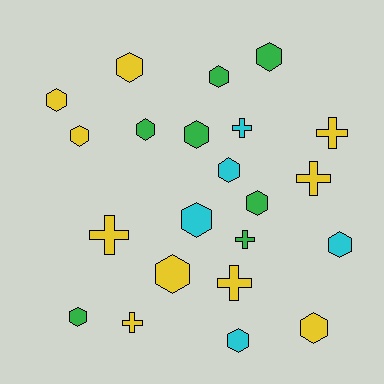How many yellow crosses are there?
There are 5 yellow crosses.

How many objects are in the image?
There are 22 objects.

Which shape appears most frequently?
Hexagon, with 15 objects.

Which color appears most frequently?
Yellow, with 10 objects.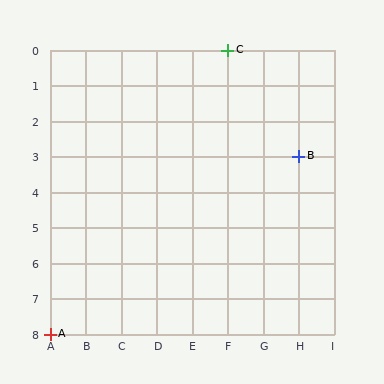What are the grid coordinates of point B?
Point B is at grid coordinates (H, 3).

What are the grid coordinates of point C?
Point C is at grid coordinates (F, 0).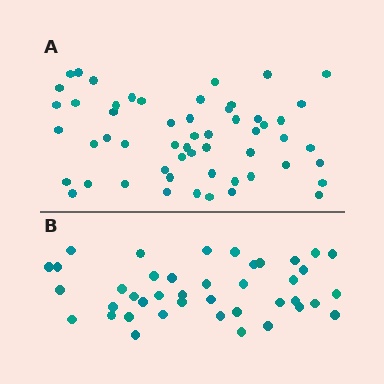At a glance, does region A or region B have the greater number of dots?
Region A (the top region) has more dots.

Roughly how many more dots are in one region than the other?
Region A has approximately 15 more dots than region B.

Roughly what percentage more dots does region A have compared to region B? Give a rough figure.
About 35% more.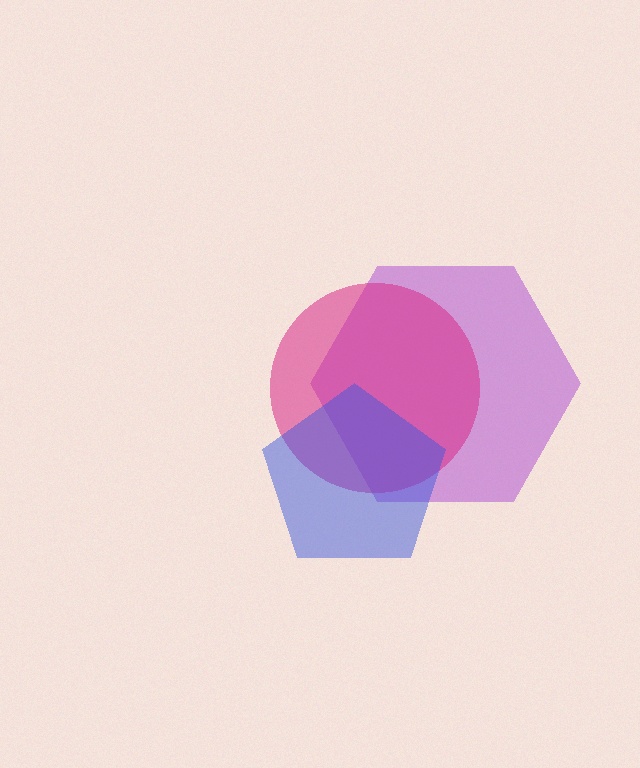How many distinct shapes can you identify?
There are 3 distinct shapes: a purple hexagon, a magenta circle, a blue pentagon.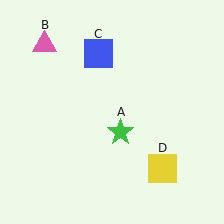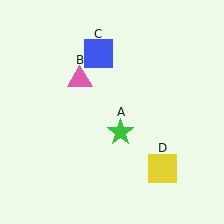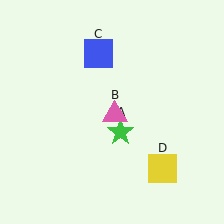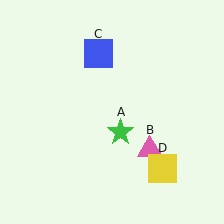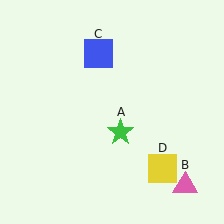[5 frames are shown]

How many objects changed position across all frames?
1 object changed position: pink triangle (object B).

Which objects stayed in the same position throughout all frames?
Green star (object A) and blue square (object C) and yellow square (object D) remained stationary.